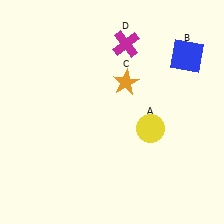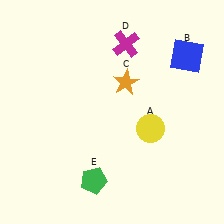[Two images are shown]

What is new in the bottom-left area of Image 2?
A green pentagon (E) was added in the bottom-left area of Image 2.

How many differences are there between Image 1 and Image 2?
There is 1 difference between the two images.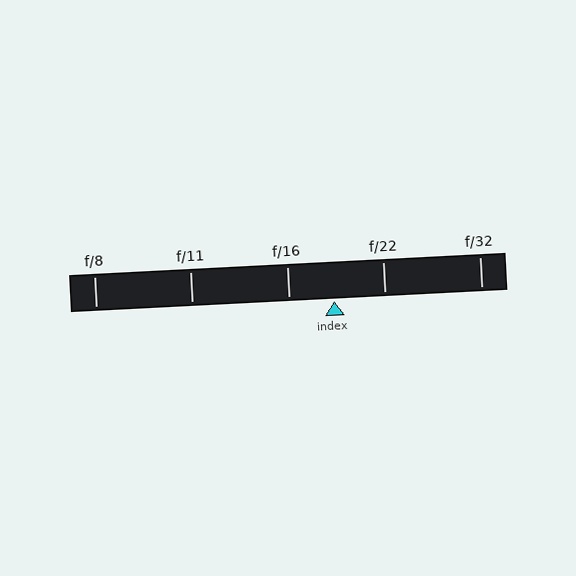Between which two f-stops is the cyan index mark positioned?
The index mark is between f/16 and f/22.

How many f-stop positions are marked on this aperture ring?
There are 5 f-stop positions marked.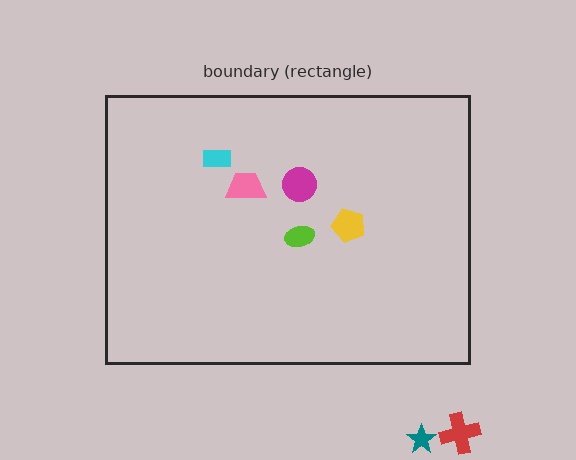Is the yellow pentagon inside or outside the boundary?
Inside.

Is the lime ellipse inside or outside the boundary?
Inside.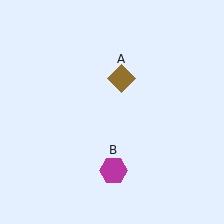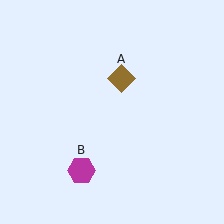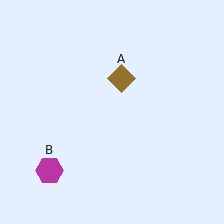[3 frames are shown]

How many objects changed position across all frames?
1 object changed position: magenta hexagon (object B).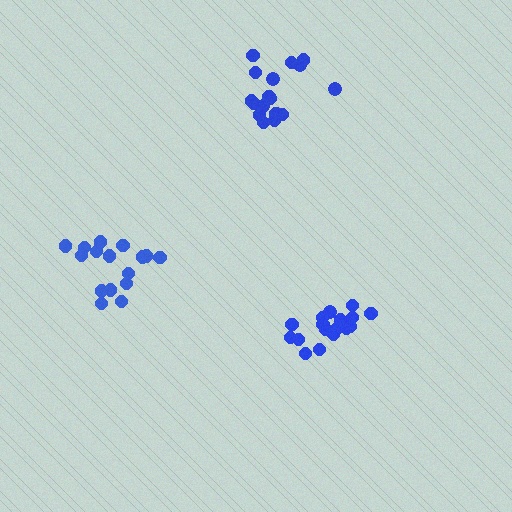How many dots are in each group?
Group 1: 18 dots, Group 2: 17 dots, Group 3: 16 dots (51 total).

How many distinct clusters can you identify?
There are 3 distinct clusters.